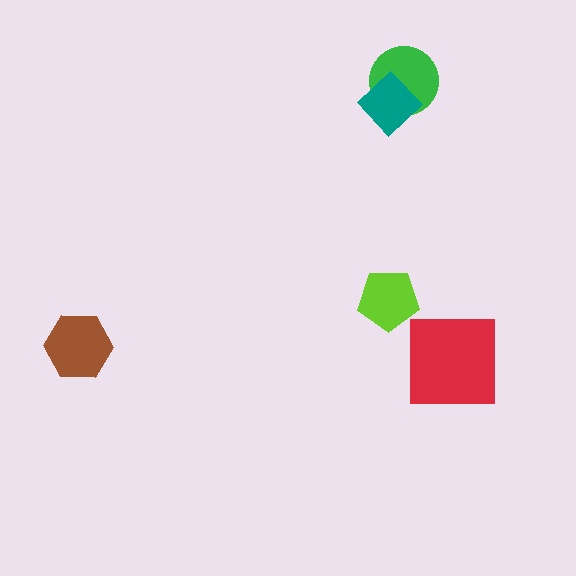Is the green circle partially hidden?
Yes, it is partially covered by another shape.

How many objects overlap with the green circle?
1 object overlaps with the green circle.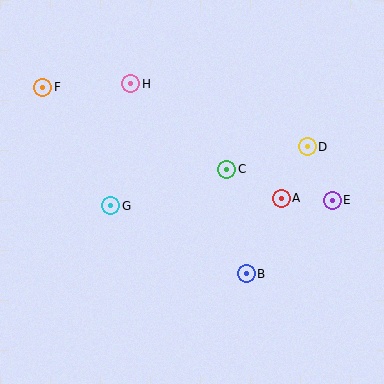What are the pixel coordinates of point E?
Point E is at (332, 200).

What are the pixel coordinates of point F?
Point F is at (43, 87).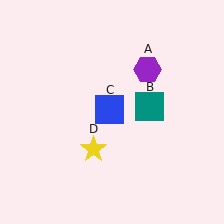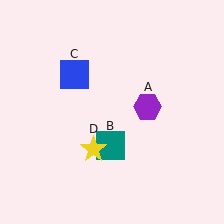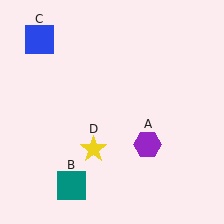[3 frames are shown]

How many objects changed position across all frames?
3 objects changed position: purple hexagon (object A), teal square (object B), blue square (object C).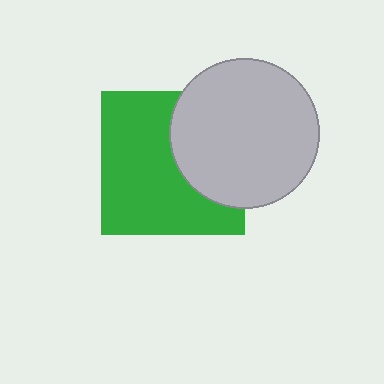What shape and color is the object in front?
The object in front is a light gray circle.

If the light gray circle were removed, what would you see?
You would see the complete green square.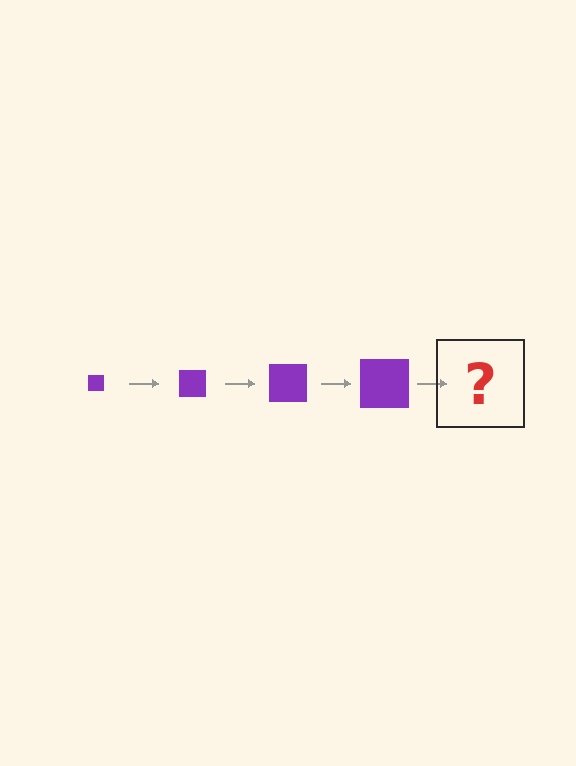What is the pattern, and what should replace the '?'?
The pattern is that the square gets progressively larger each step. The '?' should be a purple square, larger than the previous one.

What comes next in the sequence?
The next element should be a purple square, larger than the previous one.